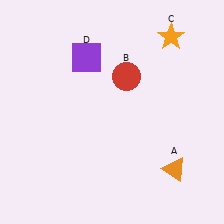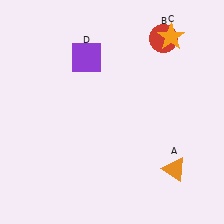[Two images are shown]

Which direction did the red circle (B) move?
The red circle (B) moved right.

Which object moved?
The red circle (B) moved right.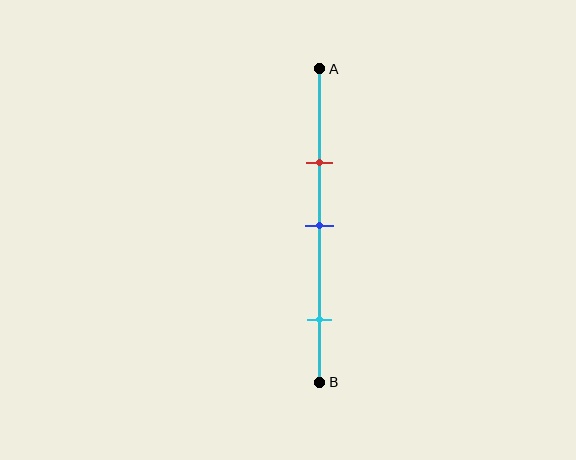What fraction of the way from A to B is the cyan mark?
The cyan mark is approximately 80% (0.8) of the way from A to B.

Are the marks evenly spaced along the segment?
No, the marks are not evenly spaced.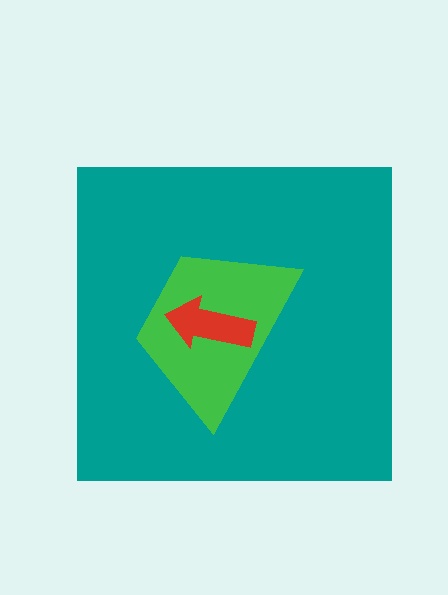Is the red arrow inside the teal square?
Yes.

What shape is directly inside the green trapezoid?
The red arrow.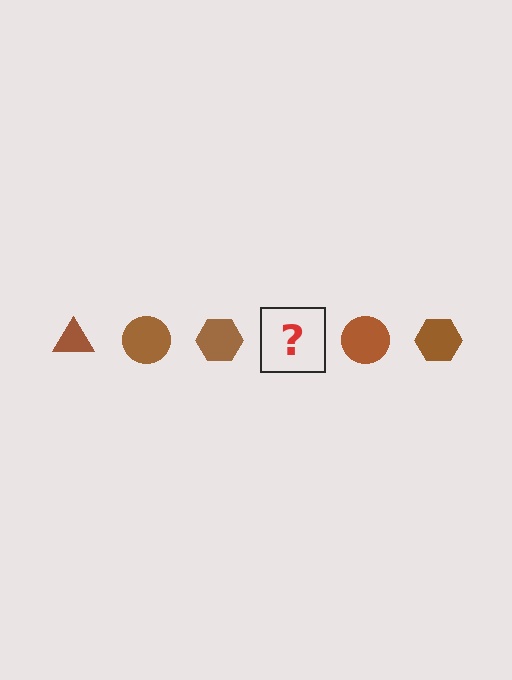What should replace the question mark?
The question mark should be replaced with a brown triangle.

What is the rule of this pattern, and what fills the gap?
The rule is that the pattern cycles through triangle, circle, hexagon shapes in brown. The gap should be filled with a brown triangle.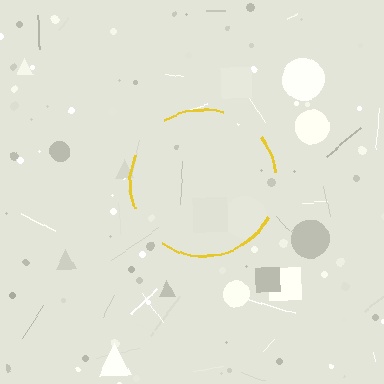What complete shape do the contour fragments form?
The contour fragments form a circle.